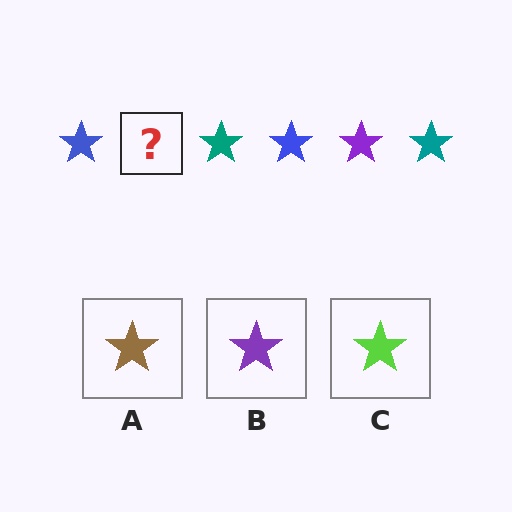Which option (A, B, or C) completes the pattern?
B.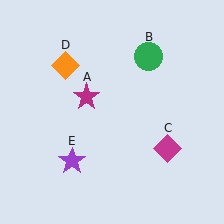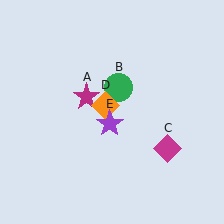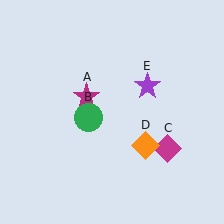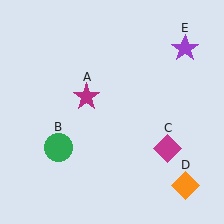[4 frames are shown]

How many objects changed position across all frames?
3 objects changed position: green circle (object B), orange diamond (object D), purple star (object E).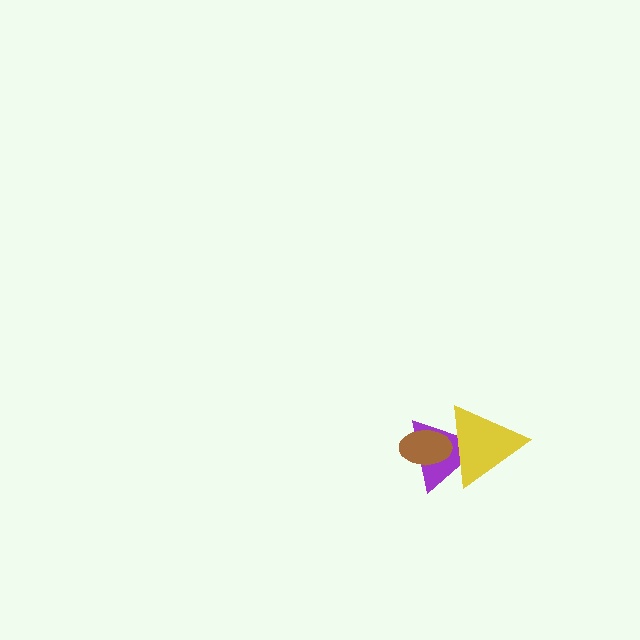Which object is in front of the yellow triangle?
The brown ellipse is in front of the yellow triangle.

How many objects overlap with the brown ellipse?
2 objects overlap with the brown ellipse.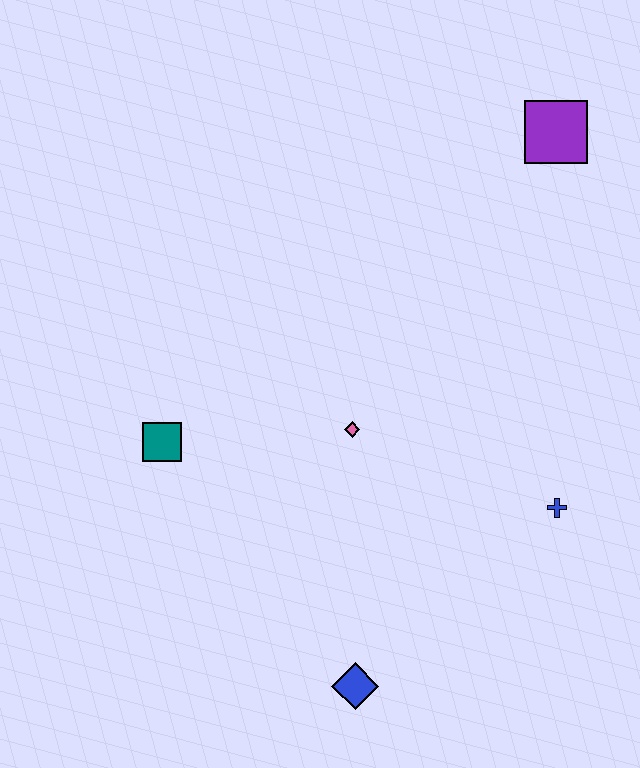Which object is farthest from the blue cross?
The teal square is farthest from the blue cross.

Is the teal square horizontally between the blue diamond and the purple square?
No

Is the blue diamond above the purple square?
No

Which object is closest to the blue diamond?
The pink diamond is closest to the blue diamond.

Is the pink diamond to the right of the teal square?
Yes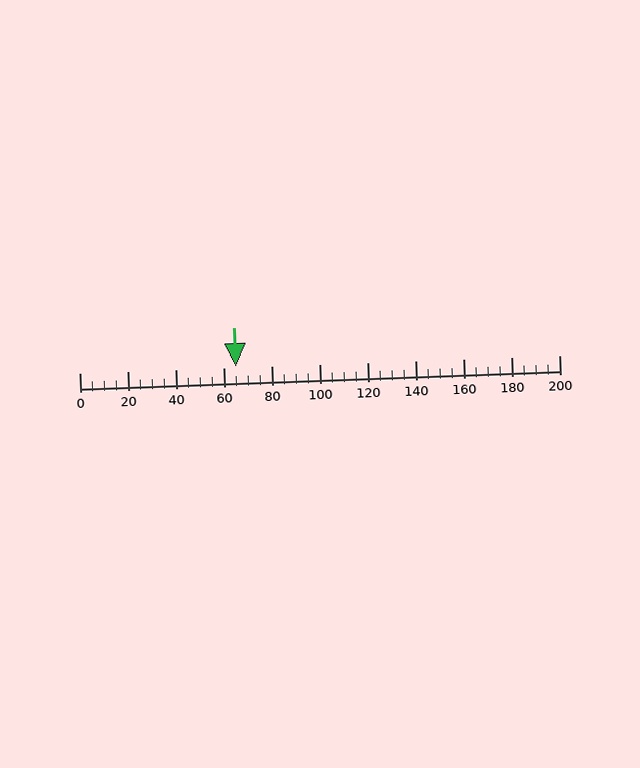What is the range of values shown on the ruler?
The ruler shows values from 0 to 200.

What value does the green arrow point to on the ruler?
The green arrow points to approximately 65.